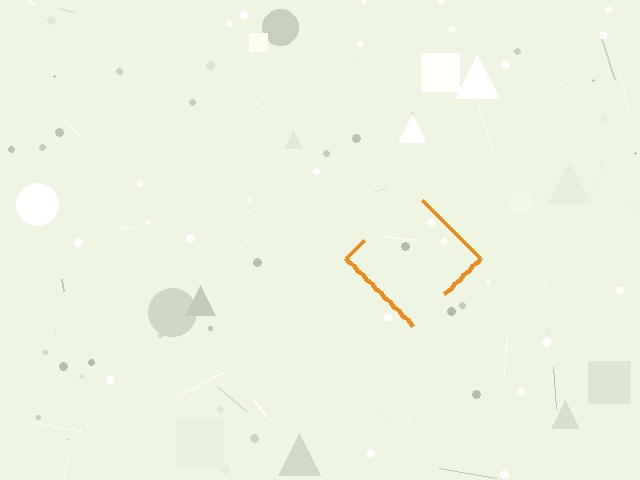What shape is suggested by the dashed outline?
The dashed outline suggests a diamond.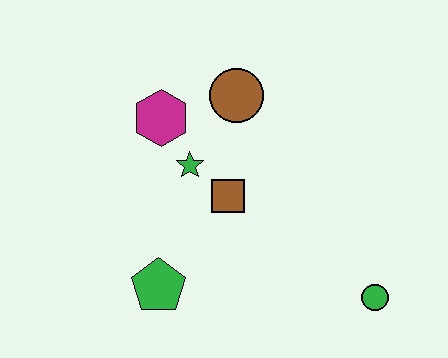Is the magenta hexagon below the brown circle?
Yes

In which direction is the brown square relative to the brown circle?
The brown square is below the brown circle.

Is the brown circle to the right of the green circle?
No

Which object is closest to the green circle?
The brown square is closest to the green circle.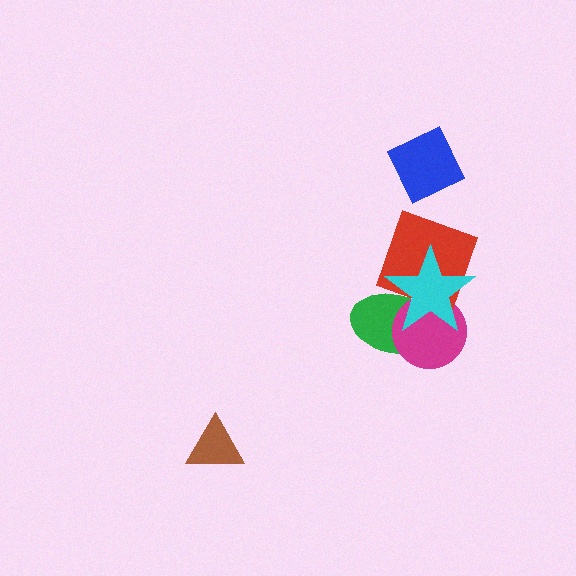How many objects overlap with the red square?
2 objects overlap with the red square.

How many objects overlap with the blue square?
0 objects overlap with the blue square.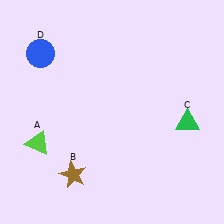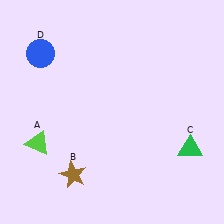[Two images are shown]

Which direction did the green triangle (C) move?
The green triangle (C) moved down.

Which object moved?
The green triangle (C) moved down.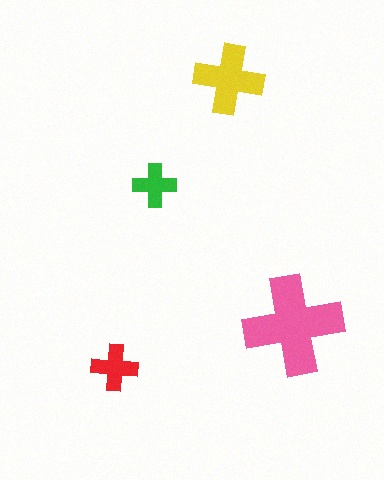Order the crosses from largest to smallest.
the pink one, the yellow one, the red one, the green one.